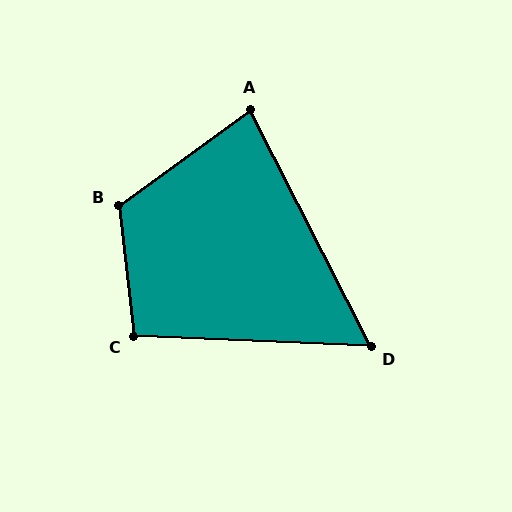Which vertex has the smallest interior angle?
D, at approximately 60 degrees.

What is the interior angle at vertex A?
Approximately 81 degrees (acute).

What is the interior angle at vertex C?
Approximately 99 degrees (obtuse).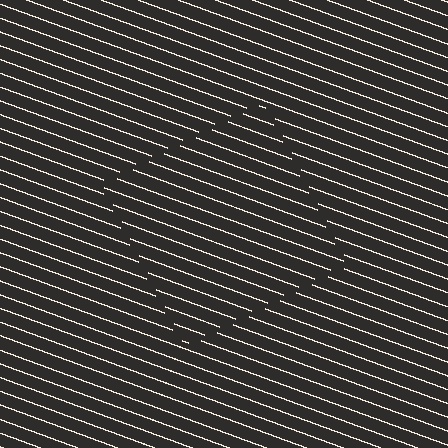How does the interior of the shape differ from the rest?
The interior of the shape contains the same grating, shifted by half a period — the contour is defined by the phase discontinuity where line-ends from the inner and outer gratings abut.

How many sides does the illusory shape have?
4 sides — the line-ends trace a square.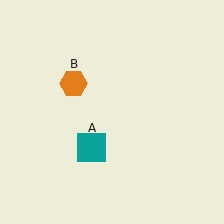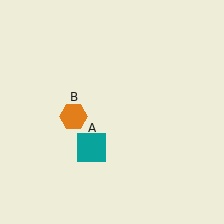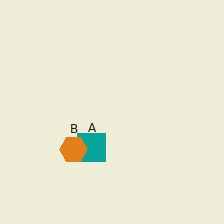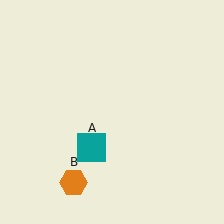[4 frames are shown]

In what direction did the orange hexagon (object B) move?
The orange hexagon (object B) moved down.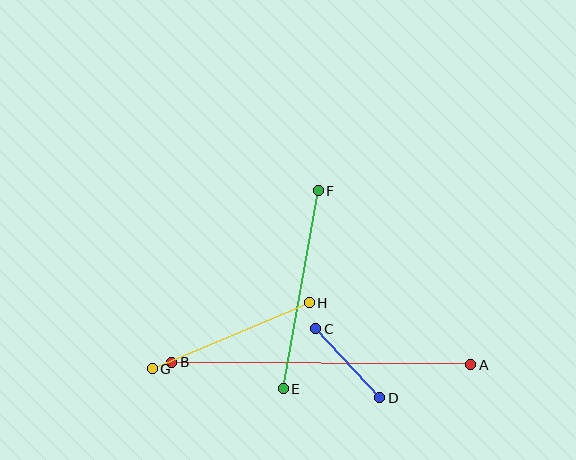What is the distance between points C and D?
The distance is approximately 94 pixels.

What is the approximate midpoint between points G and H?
The midpoint is at approximately (231, 336) pixels.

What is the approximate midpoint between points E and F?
The midpoint is at approximately (301, 290) pixels.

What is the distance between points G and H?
The distance is approximately 170 pixels.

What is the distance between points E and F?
The distance is approximately 201 pixels.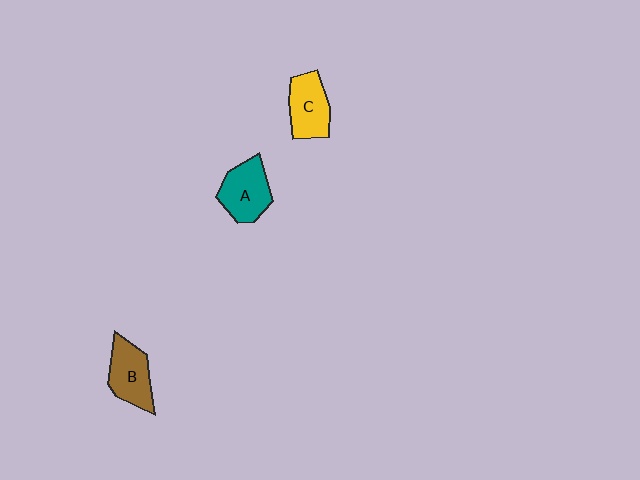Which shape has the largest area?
Shape A (teal).